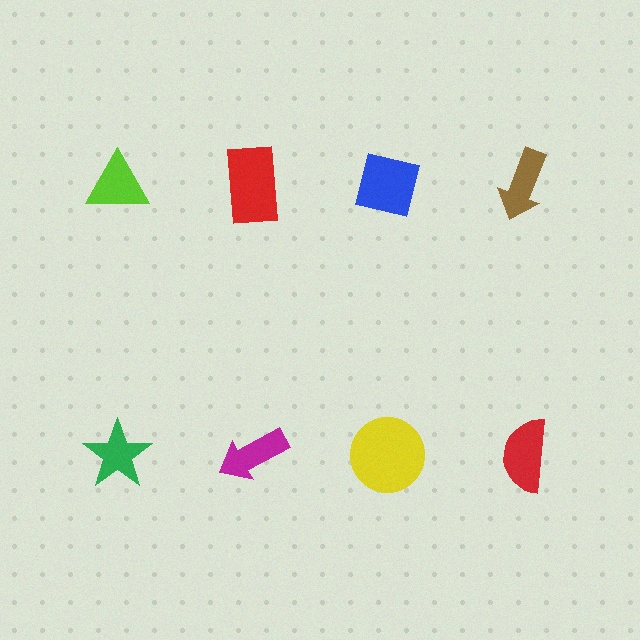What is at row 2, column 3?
A yellow circle.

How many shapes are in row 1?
4 shapes.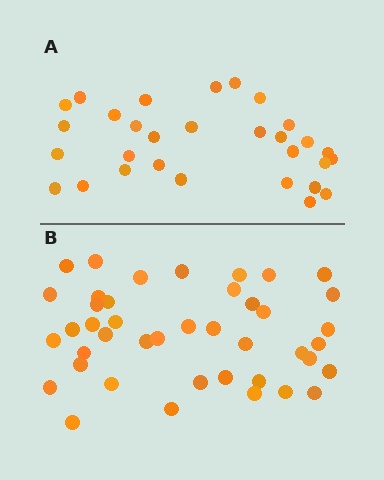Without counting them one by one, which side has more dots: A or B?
Region B (the bottom region) has more dots.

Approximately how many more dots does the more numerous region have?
Region B has roughly 12 or so more dots than region A.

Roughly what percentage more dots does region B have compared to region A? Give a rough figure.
About 40% more.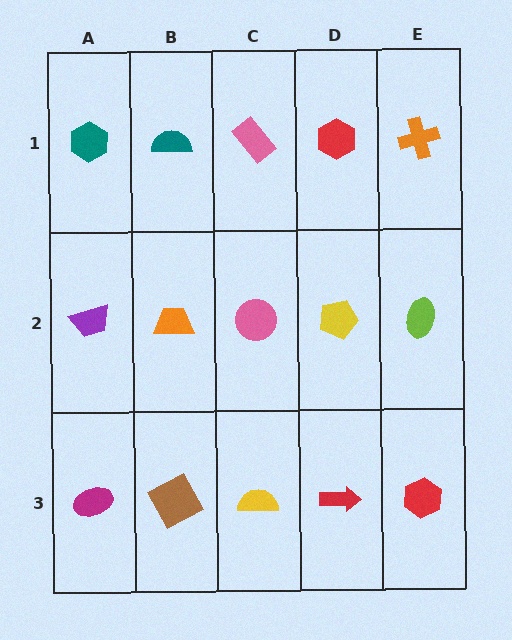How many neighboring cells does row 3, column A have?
2.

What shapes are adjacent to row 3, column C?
A pink circle (row 2, column C), a brown square (row 3, column B), a red arrow (row 3, column D).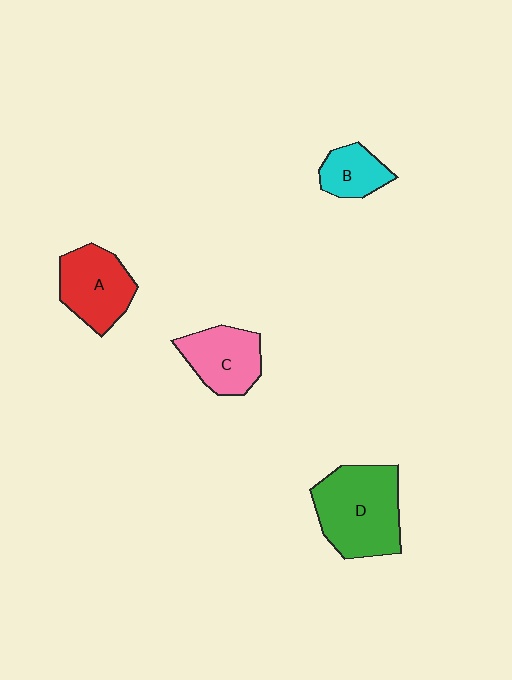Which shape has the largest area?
Shape D (green).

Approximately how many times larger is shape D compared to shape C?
Approximately 1.6 times.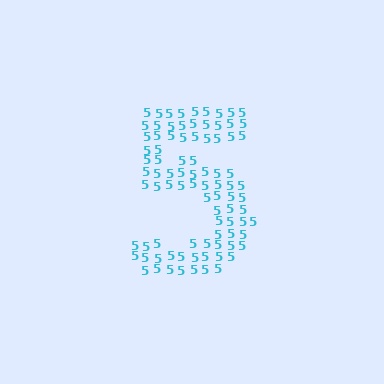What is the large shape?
The large shape is the digit 5.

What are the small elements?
The small elements are digit 5's.